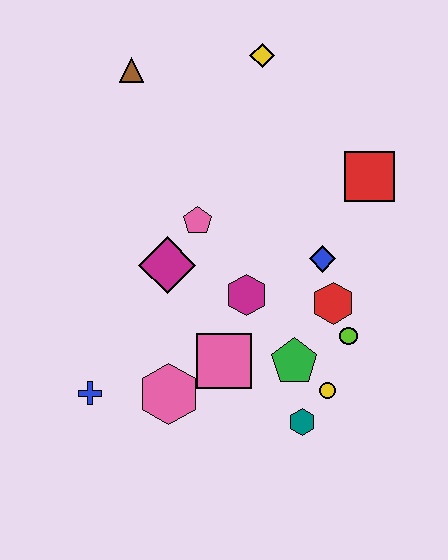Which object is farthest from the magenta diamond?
The yellow diamond is farthest from the magenta diamond.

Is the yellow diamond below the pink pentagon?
No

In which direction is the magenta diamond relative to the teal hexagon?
The magenta diamond is above the teal hexagon.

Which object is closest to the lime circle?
The red hexagon is closest to the lime circle.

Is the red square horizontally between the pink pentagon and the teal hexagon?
No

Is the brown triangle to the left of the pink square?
Yes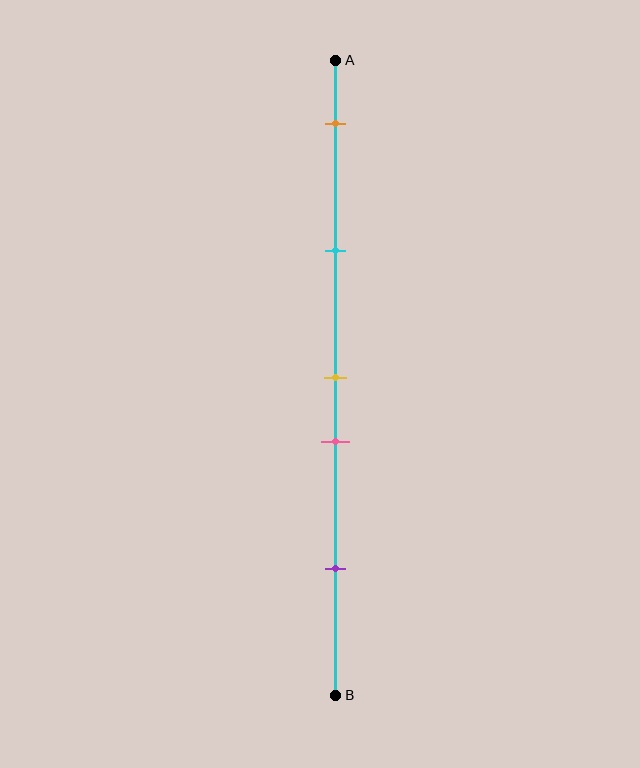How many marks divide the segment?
There are 5 marks dividing the segment.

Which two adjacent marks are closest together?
The yellow and pink marks are the closest adjacent pair.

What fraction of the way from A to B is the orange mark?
The orange mark is approximately 10% (0.1) of the way from A to B.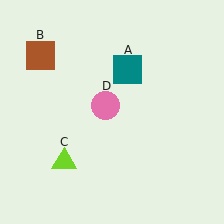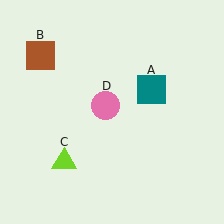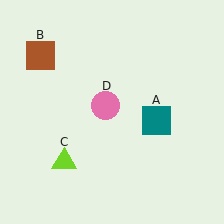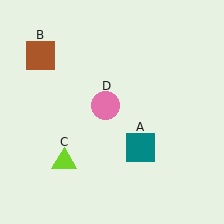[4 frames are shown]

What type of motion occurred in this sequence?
The teal square (object A) rotated clockwise around the center of the scene.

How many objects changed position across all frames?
1 object changed position: teal square (object A).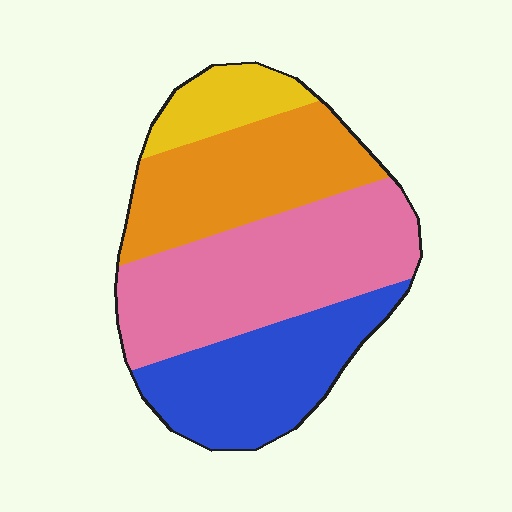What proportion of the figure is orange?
Orange covers 27% of the figure.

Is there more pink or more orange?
Pink.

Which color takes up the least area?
Yellow, at roughly 10%.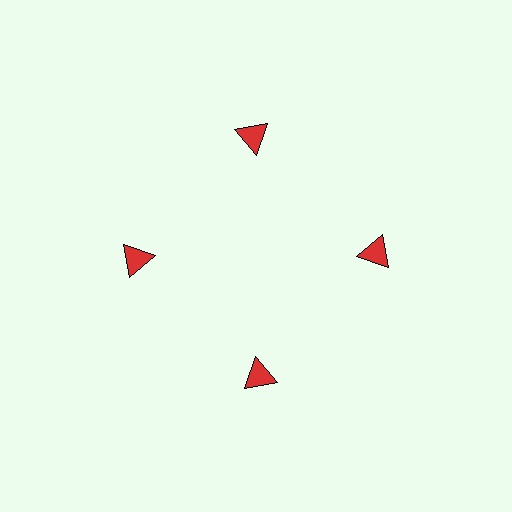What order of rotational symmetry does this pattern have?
This pattern has 4-fold rotational symmetry.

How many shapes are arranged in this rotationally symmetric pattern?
There are 4 shapes, arranged in 4 groups of 1.